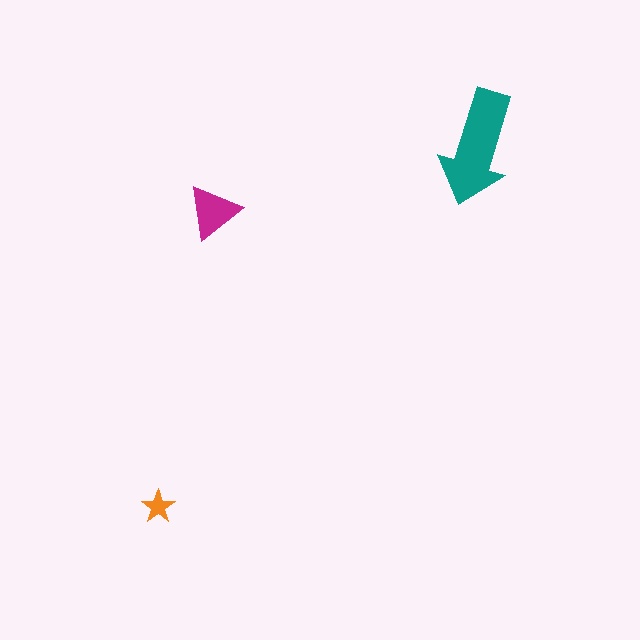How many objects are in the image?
There are 3 objects in the image.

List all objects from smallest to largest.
The orange star, the magenta triangle, the teal arrow.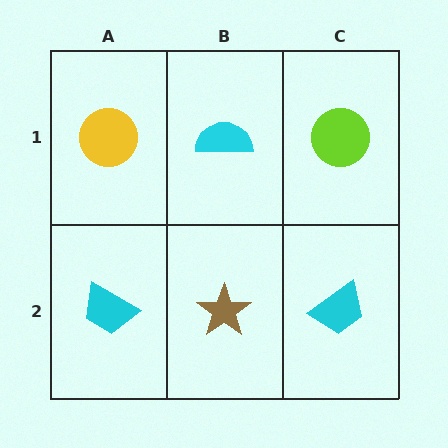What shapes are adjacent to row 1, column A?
A cyan trapezoid (row 2, column A), a cyan semicircle (row 1, column B).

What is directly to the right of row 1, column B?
A lime circle.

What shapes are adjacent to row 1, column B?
A brown star (row 2, column B), a yellow circle (row 1, column A), a lime circle (row 1, column C).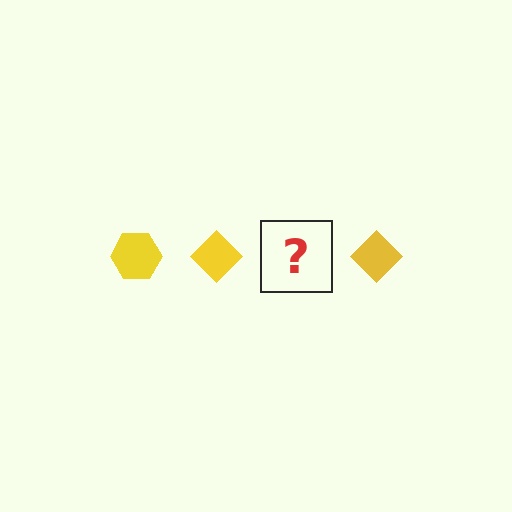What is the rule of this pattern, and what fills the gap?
The rule is that the pattern cycles through hexagon, diamond shapes in yellow. The gap should be filled with a yellow hexagon.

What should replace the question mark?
The question mark should be replaced with a yellow hexagon.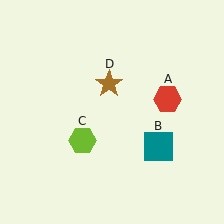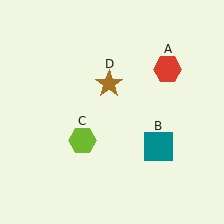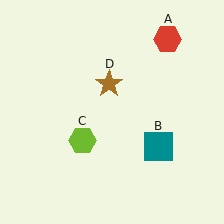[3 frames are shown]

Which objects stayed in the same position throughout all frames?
Teal square (object B) and lime hexagon (object C) and brown star (object D) remained stationary.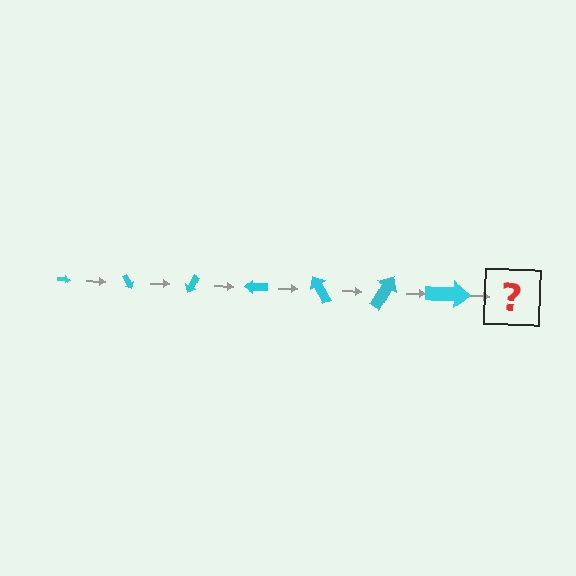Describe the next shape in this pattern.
It should be an arrow, larger than the previous one and rotated 420 degrees from the start.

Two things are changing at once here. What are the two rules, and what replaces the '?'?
The two rules are that the arrow grows larger each step and it rotates 60 degrees each step. The '?' should be an arrow, larger than the previous one and rotated 420 degrees from the start.